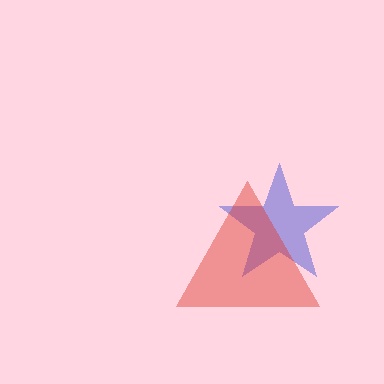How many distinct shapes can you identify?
There are 2 distinct shapes: a blue star, a red triangle.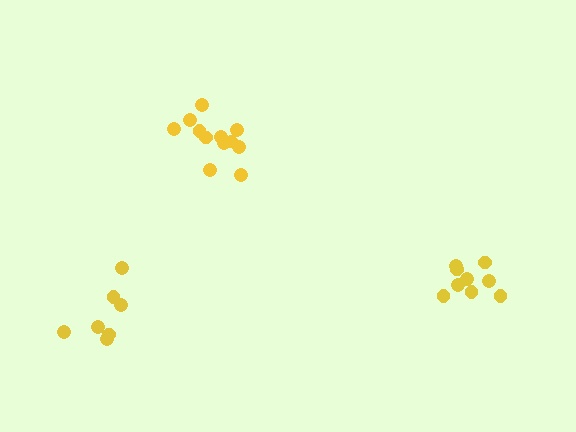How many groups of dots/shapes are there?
There are 3 groups.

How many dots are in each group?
Group 1: 9 dots, Group 2: 12 dots, Group 3: 7 dots (28 total).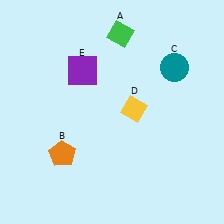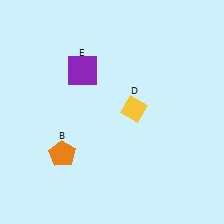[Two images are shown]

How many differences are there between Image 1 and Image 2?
There are 2 differences between the two images.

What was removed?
The green diamond (A), the teal circle (C) were removed in Image 2.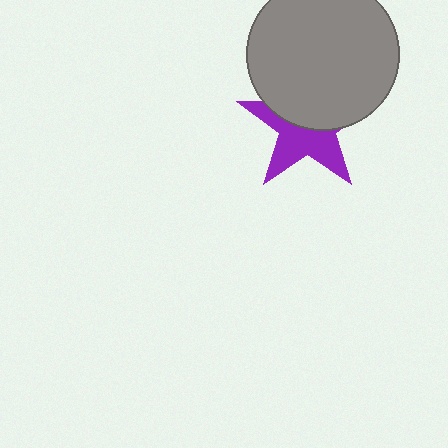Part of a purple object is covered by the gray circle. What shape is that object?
It is a star.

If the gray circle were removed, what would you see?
You would see the complete purple star.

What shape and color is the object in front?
The object in front is a gray circle.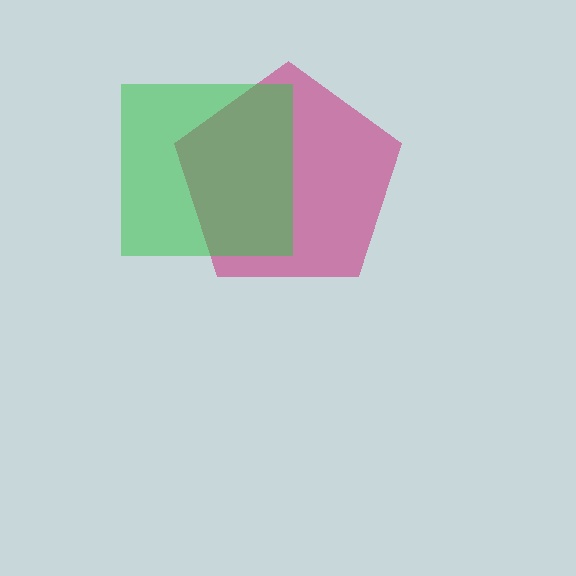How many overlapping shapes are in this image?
There are 2 overlapping shapes in the image.